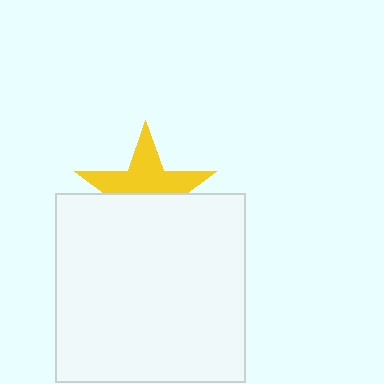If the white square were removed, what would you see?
You would see the complete yellow star.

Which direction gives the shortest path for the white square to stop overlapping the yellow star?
Moving down gives the shortest separation.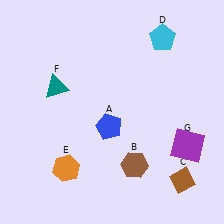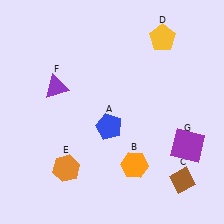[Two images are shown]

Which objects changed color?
B changed from brown to orange. D changed from cyan to yellow. F changed from teal to purple.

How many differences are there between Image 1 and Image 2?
There are 3 differences between the two images.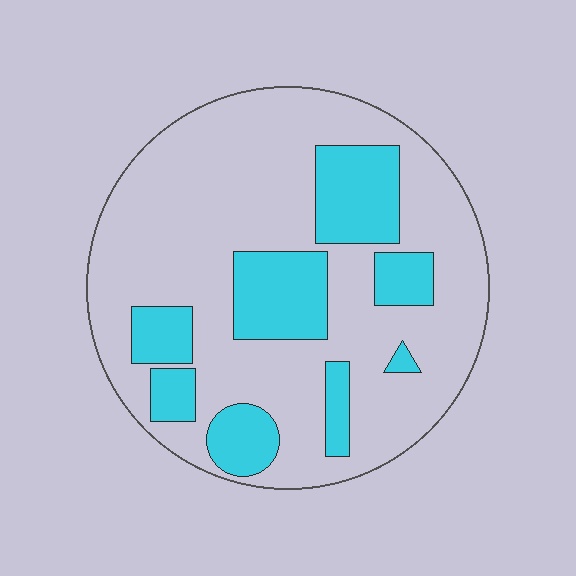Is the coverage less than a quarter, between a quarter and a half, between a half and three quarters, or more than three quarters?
Between a quarter and a half.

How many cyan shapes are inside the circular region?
8.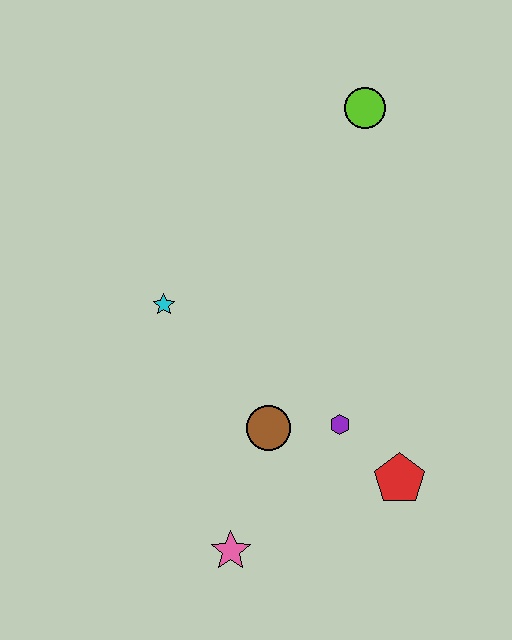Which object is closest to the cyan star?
The brown circle is closest to the cyan star.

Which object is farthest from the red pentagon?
The lime circle is farthest from the red pentagon.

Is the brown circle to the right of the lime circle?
No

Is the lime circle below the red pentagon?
No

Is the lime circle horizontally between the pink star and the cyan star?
No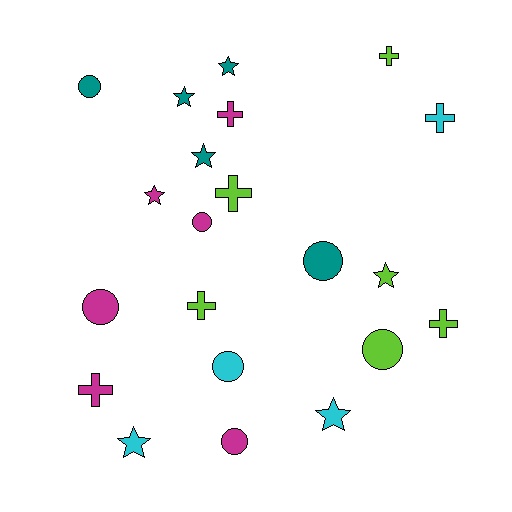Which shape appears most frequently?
Star, with 7 objects.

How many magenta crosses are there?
There are 2 magenta crosses.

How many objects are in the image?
There are 21 objects.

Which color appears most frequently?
Magenta, with 6 objects.